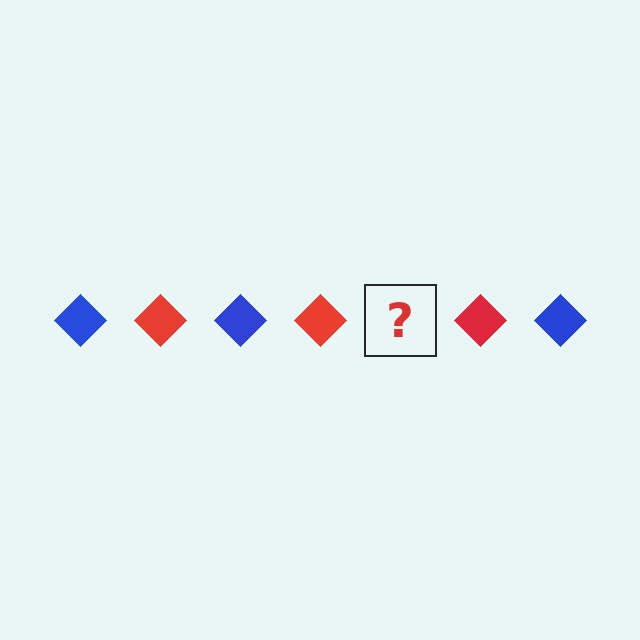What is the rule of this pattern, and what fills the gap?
The rule is that the pattern cycles through blue, red diamonds. The gap should be filled with a blue diamond.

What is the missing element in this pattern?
The missing element is a blue diamond.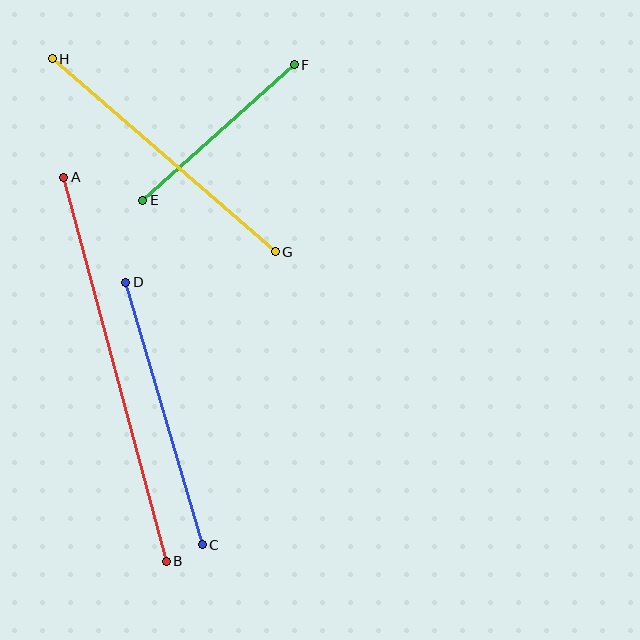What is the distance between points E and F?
The distance is approximately 203 pixels.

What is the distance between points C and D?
The distance is approximately 273 pixels.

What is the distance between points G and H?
The distance is approximately 295 pixels.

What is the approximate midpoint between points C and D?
The midpoint is at approximately (164, 413) pixels.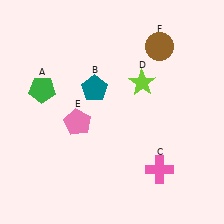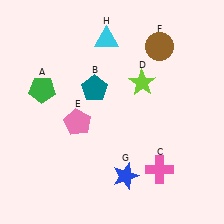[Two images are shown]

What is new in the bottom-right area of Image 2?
A blue star (G) was added in the bottom-right area of Image 2.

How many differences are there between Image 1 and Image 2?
There are 2 differences between the two images.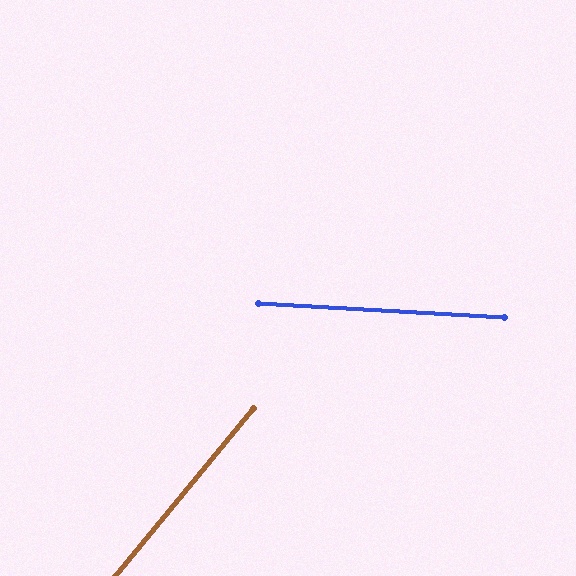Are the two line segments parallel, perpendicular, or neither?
Neither parallel nor perpendicular — they differ by about 54°.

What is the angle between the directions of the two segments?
Approximately 54 degrees.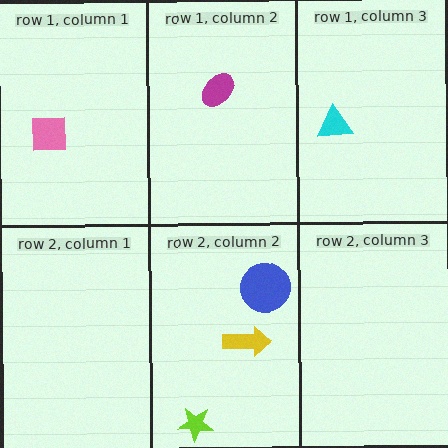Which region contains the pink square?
The row 1, column 1 region.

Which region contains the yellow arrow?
The row 2, column 2 region.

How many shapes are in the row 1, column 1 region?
1.